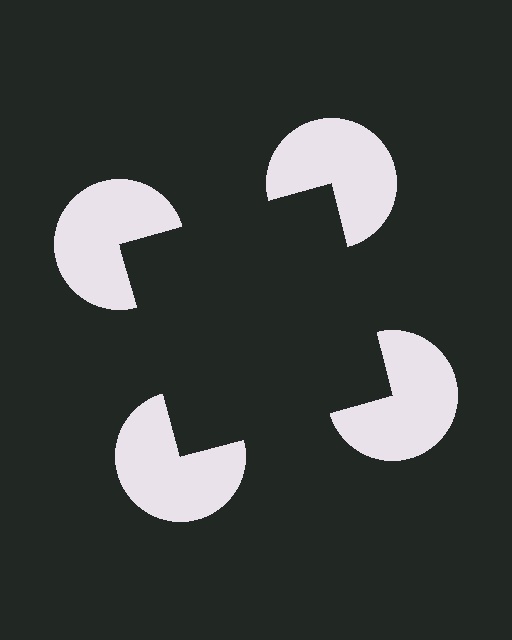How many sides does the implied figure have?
4 sides.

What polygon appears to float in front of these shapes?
An illusory square — its edges are inferred from the aligned wedge cuts in the pac-man discs, not physically drawn.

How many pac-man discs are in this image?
There are 4 — one at each vertex of the illusory square.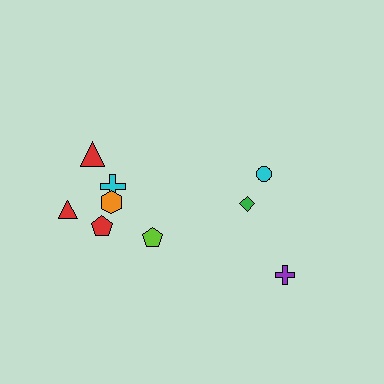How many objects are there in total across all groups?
There are 9 objects.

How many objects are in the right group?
There are 3 objects.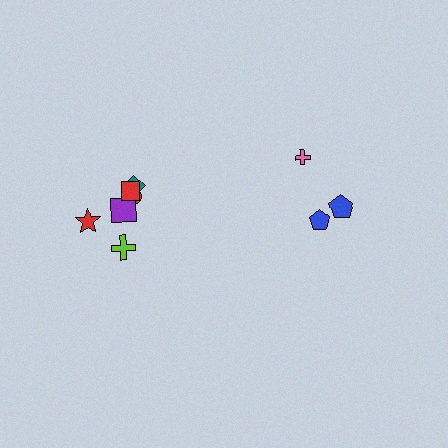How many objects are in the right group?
There are 3 objects.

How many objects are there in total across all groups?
There are 9 objects.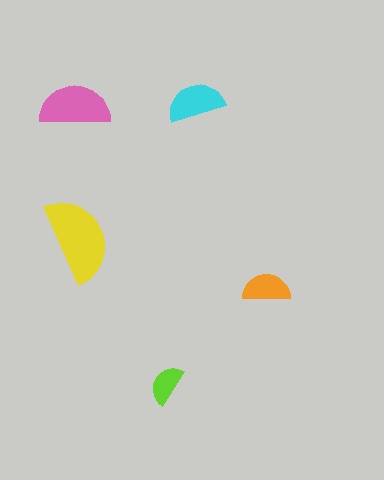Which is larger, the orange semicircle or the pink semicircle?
The pink one.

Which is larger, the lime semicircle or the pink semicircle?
The pink one.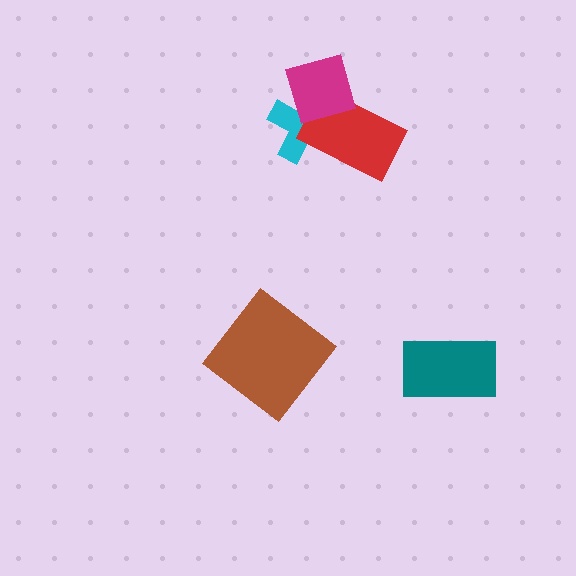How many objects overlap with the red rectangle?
2 objects overlap with the red rectangle.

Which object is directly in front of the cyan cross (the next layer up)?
The red rectangle is directly in front of the cyan cross.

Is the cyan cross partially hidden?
Yes, it is partially covered by another shape.